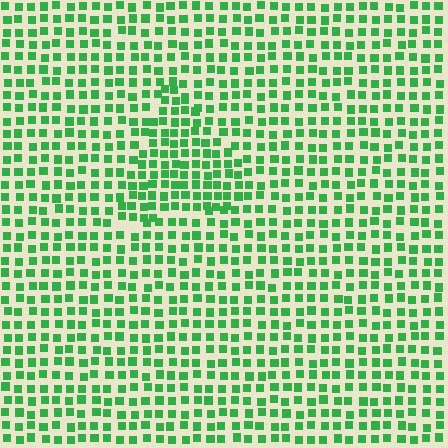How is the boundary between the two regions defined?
The boundary is defined by a change in element density (approximately 1.4x ratio). All elements are the same color, size, and shape.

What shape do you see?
I see a triangle.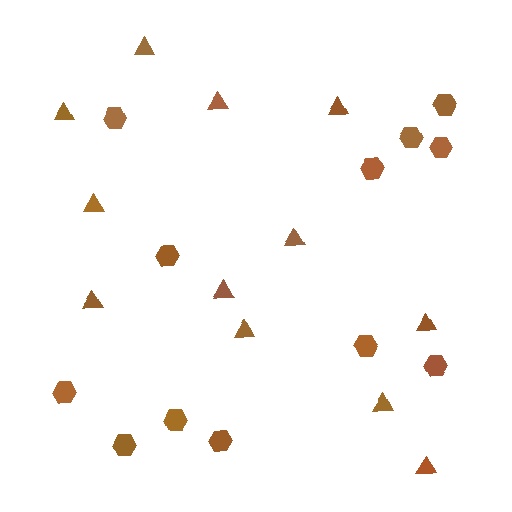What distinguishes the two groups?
There are 2 groups: one group of triangles (12) and one group of hexagons (12).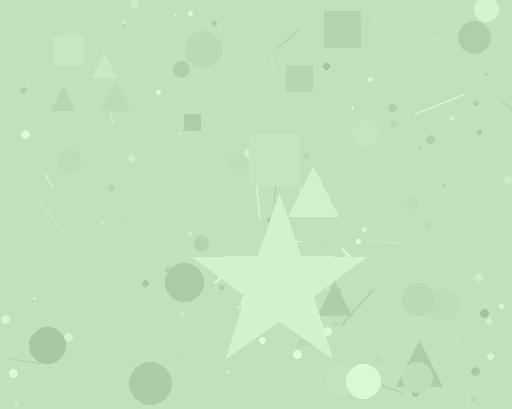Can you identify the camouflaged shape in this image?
The camouflaged shape is a star.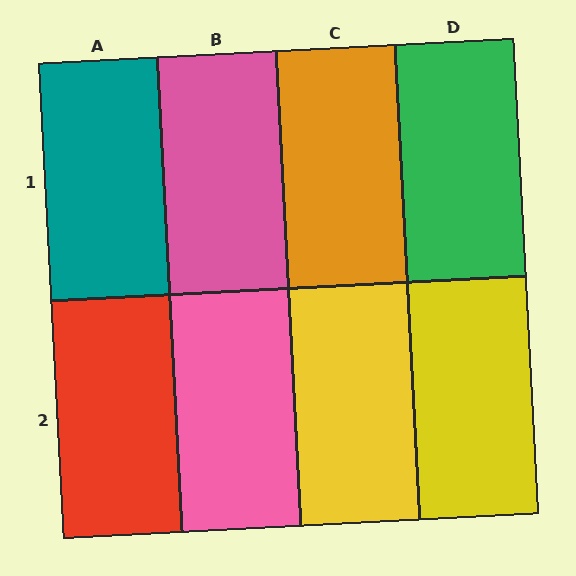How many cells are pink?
2 cells are pink.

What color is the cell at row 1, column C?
Orange.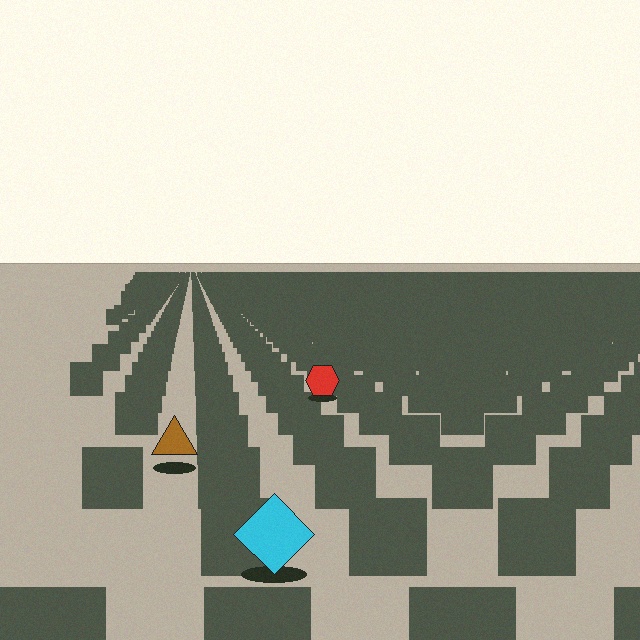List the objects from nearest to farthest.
From nearest to farthest: the cyan diamond, the brown triangle, the red hexagon.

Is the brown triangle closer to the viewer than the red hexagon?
Yes. The brown triangle is closer — you can tell from the texture gradient: the ground texture is coarser near it.